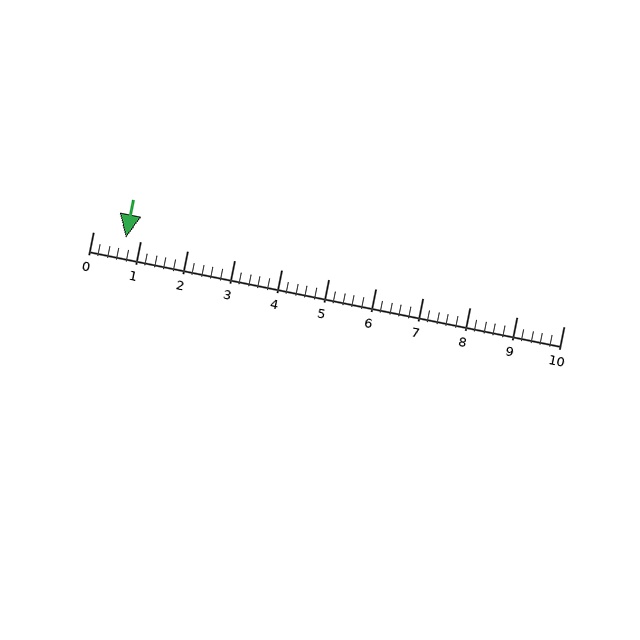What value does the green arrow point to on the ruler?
The green arrow points to approximately 0.7.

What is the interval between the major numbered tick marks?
The major tick marks are spaced 1 units apart.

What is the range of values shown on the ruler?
The ruler shows values from 0 to 10.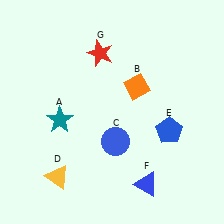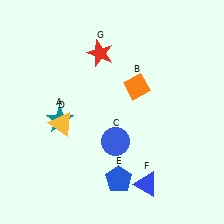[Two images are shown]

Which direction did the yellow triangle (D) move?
The yellow triangle (D) moved up.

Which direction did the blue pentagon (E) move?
The blue pentagon (E) moved left.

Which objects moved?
The objects that moved are: the yellow triangle (D), the blue pentagon (E).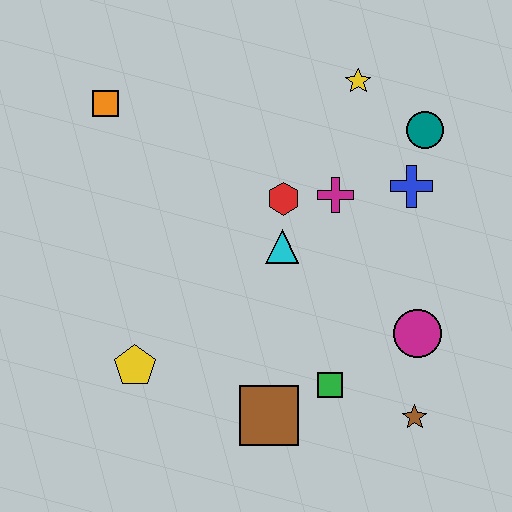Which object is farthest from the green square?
The orange square is farthest from the green square.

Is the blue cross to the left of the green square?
No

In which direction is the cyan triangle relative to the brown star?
The cyan triangle is above the brown star.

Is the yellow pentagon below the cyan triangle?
Yes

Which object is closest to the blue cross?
The teal circle is closest to the blue cross.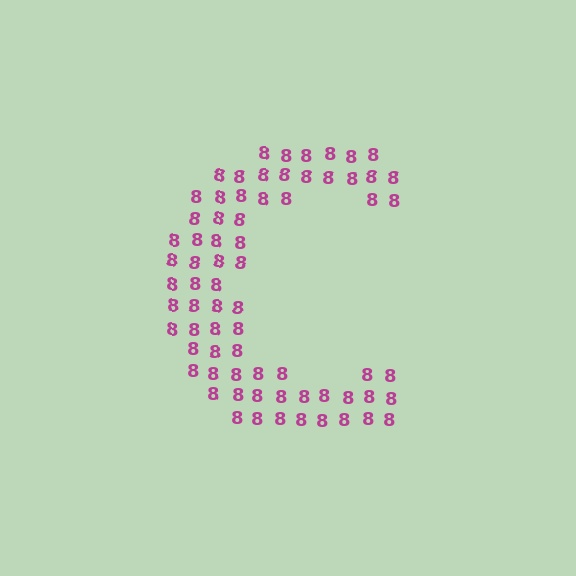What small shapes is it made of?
It is made of small digit 8's.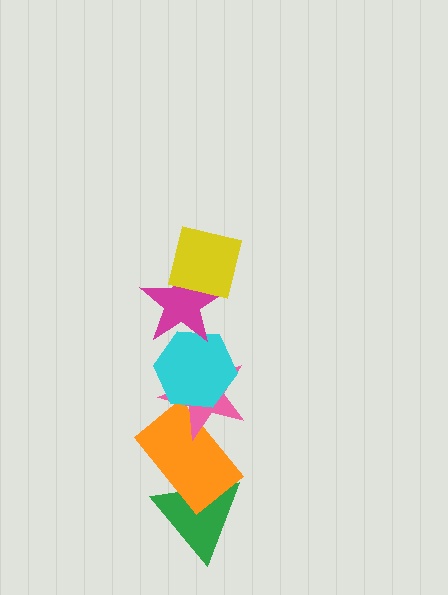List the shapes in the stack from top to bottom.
From top to bottom: the yellow square, the magenta star, the cyan hexagon, the pink star, the orange rectangle, the green triangle.